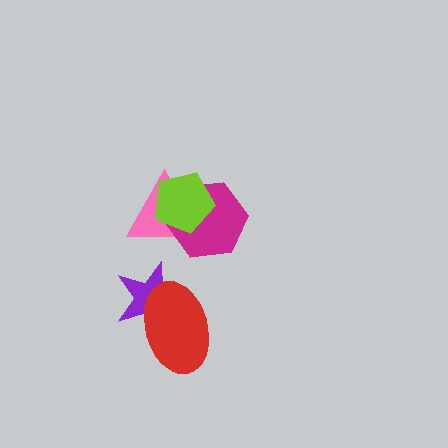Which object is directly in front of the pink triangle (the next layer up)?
The magenta hexagon is directly in front of the pink triangle.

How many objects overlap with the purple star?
1 object overlaps with the purple star.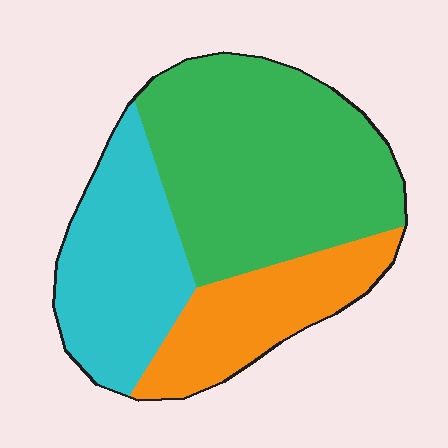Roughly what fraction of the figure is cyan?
Cyan covers about 30% of the figure.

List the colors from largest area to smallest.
From largest to smallest: green, cyan, orange.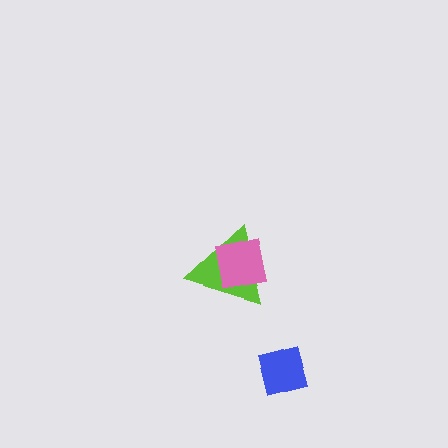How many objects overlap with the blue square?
0 objects overlap with the blue square.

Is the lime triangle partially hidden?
Yes, it is partially covered by another shape.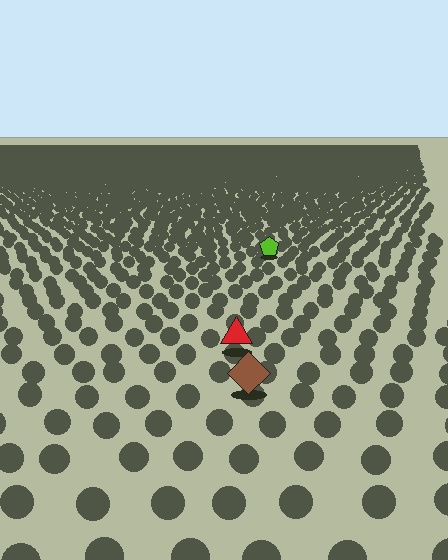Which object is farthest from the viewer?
The lime pentagon is farthest from the viewer. It appears smaller and the ground texture around it is denser.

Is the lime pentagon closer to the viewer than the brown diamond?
No. The brown diamond is closer — you can tell from the texture gradient: the ground texture is coarser near it.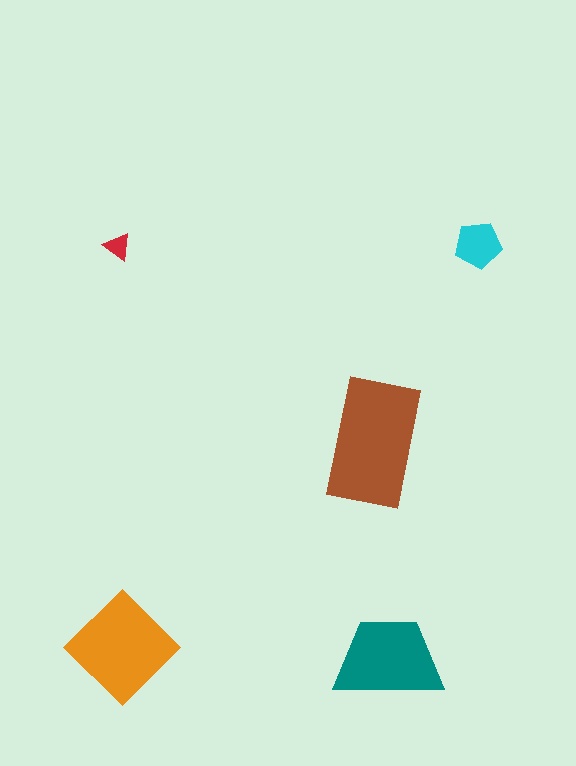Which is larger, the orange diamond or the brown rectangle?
The brown rectangle.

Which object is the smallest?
The red triangle.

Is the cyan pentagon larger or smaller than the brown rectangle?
Smaller.